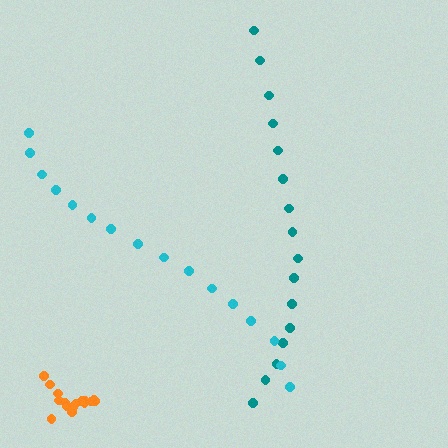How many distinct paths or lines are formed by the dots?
There are 3 distinct paths.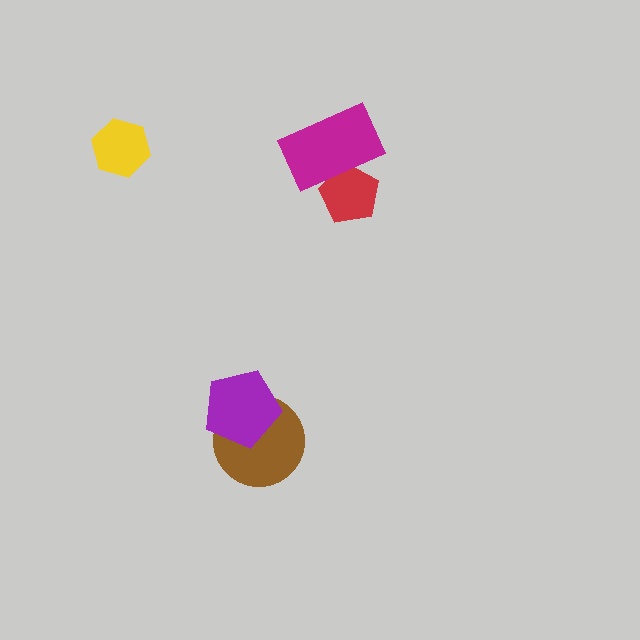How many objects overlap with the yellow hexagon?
0 objects overlap with the yellow hexagon.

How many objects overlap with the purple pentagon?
1 object overlaps with the purple pentagon.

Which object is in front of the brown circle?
The purple pentagon is in front of the brown circle.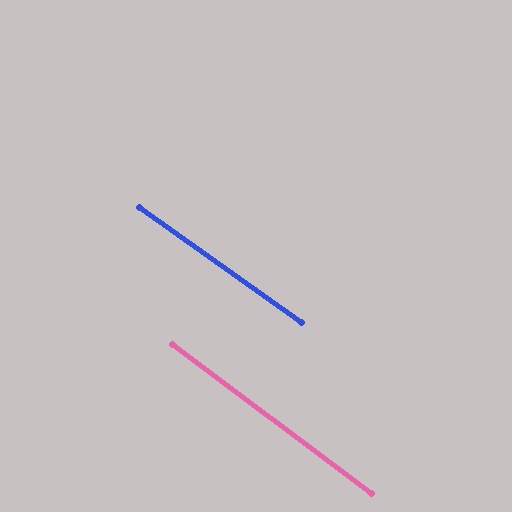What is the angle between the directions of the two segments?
Approximately 2 degrees.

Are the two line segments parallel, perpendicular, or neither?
Parallel — their directions differ by only 1.6°.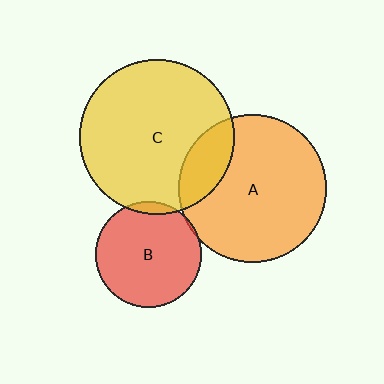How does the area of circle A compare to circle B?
Approximately 1.9 times.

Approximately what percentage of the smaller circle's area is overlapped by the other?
Approximately 5%.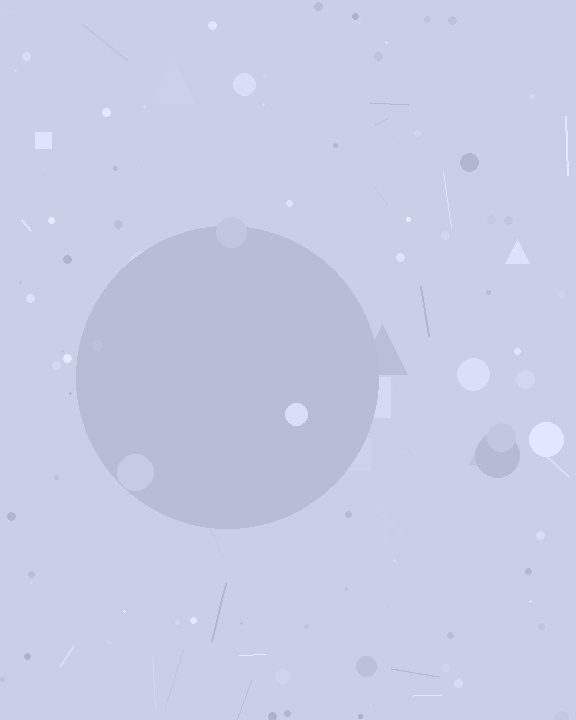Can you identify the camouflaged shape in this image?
The camouflaged shape is a circle.